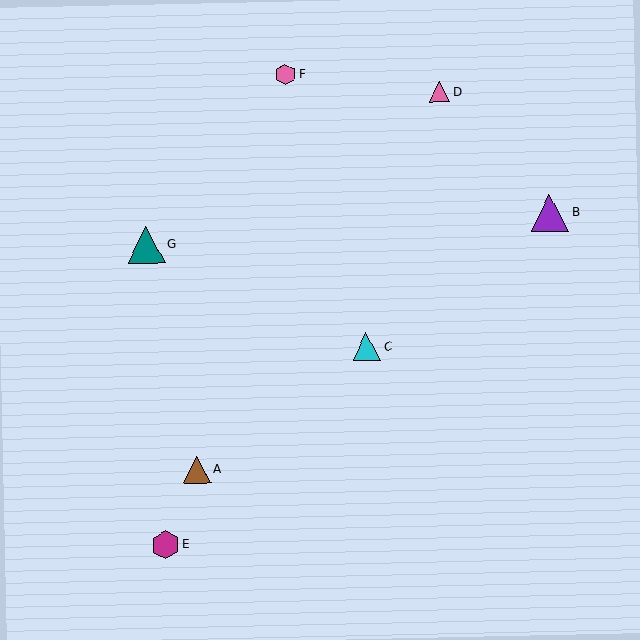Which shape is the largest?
The purple triangle (labeled B) is the largest.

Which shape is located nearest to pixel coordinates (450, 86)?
The pink triangle (labeled D) at (440, 92) is nearest to that location.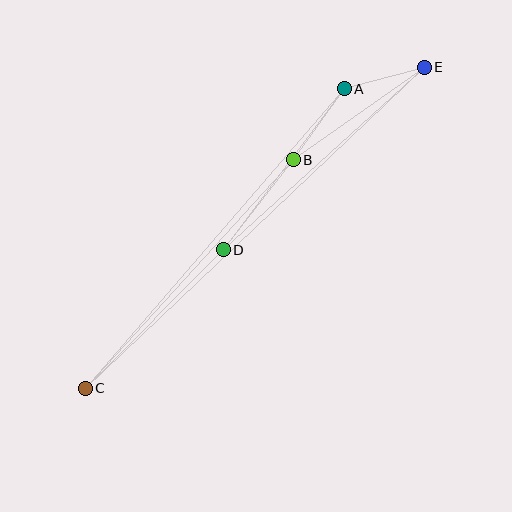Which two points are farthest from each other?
Points C and E are farthest from each other.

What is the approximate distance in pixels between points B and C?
The distance between B and C is approximately 309 pixels.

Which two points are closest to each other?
Points A and E are closest to each other.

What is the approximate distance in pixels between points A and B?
The distance between A and B is approximately 88 pixels.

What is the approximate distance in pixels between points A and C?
The distance between A and C is approximately 396 pixels.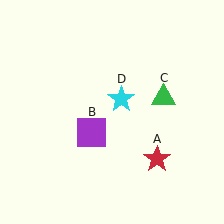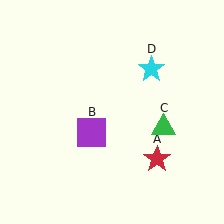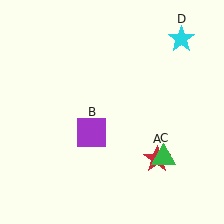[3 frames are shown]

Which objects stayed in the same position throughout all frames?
Red star (object A) and purple square (object B) remained stationary.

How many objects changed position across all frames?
2 objects changed position: green triangle (object C), cyan star (object D).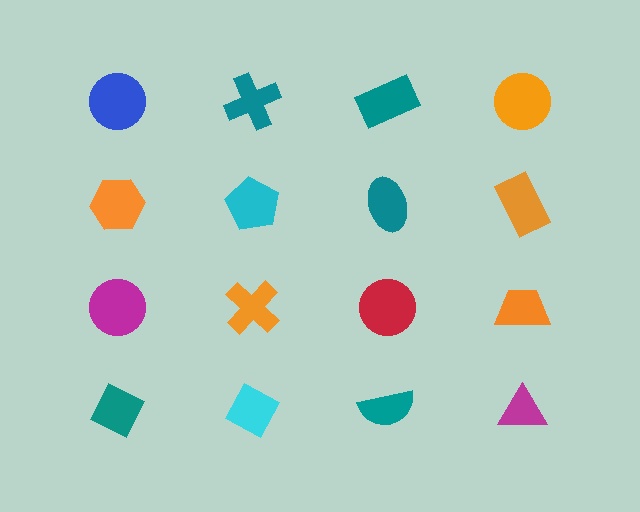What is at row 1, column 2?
A teal cross.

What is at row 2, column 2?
A cyan pentagon.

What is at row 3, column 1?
A magenta circle.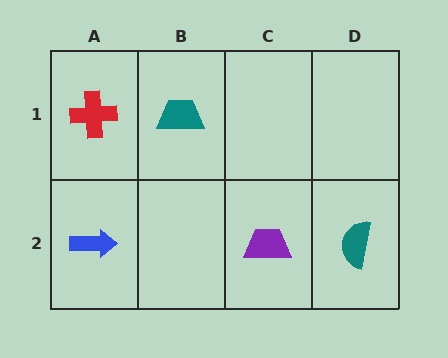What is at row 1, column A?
A red cross.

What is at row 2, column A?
A blue arrow.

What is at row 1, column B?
A teal trapezoid.